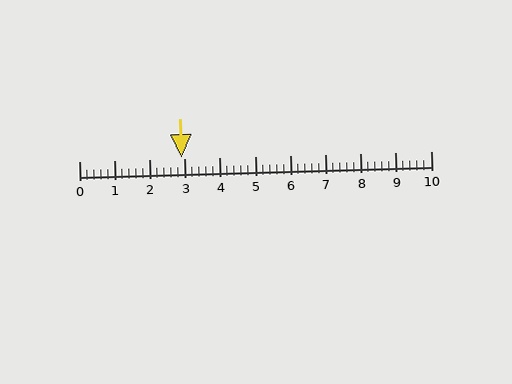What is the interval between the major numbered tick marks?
The major tick marks are spaced 1 units apart.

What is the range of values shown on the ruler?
The ruler shows values from 0 to 10.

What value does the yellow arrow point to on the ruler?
The yellow arrow points to approximately 2.9.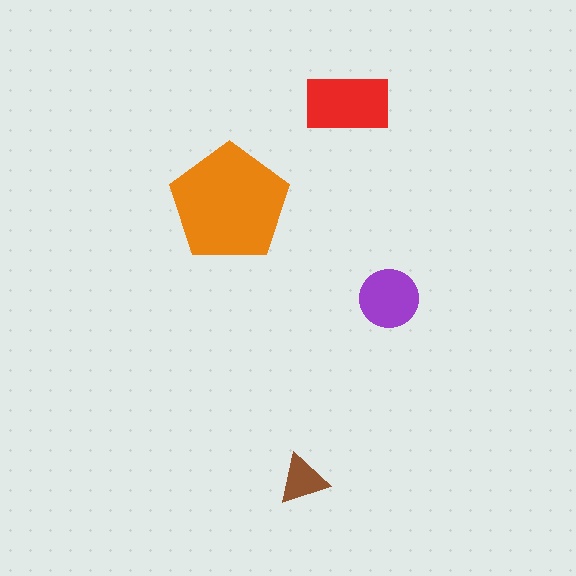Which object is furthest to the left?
The orange pentagon is leftmost.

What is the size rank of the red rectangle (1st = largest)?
2nd.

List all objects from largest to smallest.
The orange pentagon, the red rectangle, the purple circle, the brown triangle.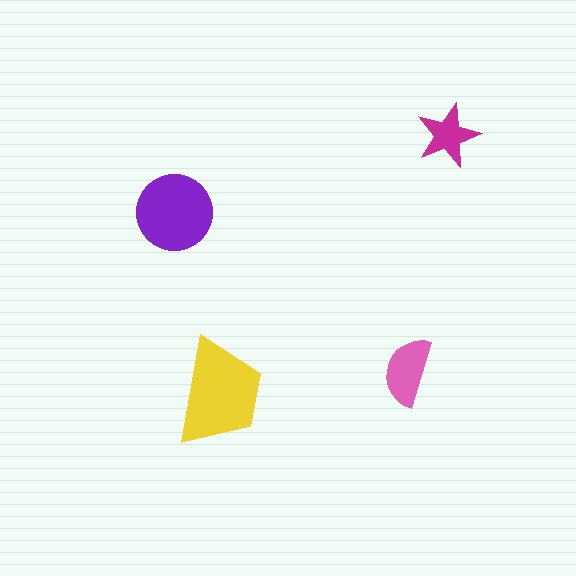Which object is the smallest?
The magenta star.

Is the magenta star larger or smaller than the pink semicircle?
Smaller.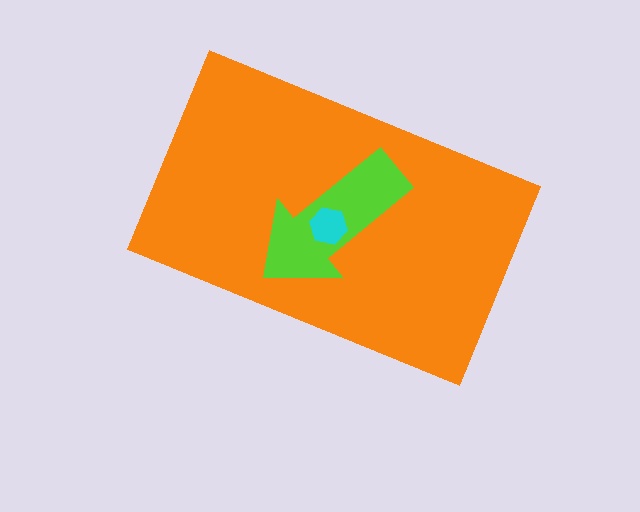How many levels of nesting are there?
3.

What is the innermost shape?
The cyan hexagon.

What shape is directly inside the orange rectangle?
The lime arrow.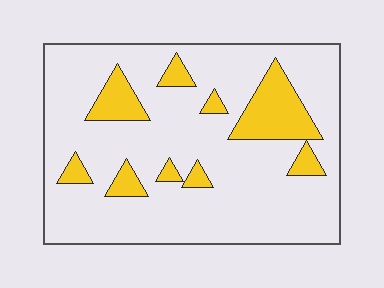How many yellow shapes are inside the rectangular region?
9.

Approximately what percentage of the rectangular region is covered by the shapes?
Approximately 15%.